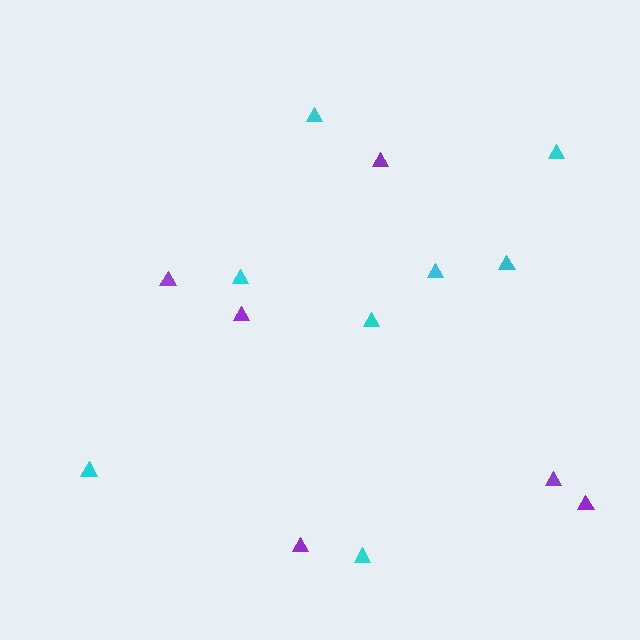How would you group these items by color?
There are 2 groups: one group of purple triangles (6) and one group of cyan triangles (8).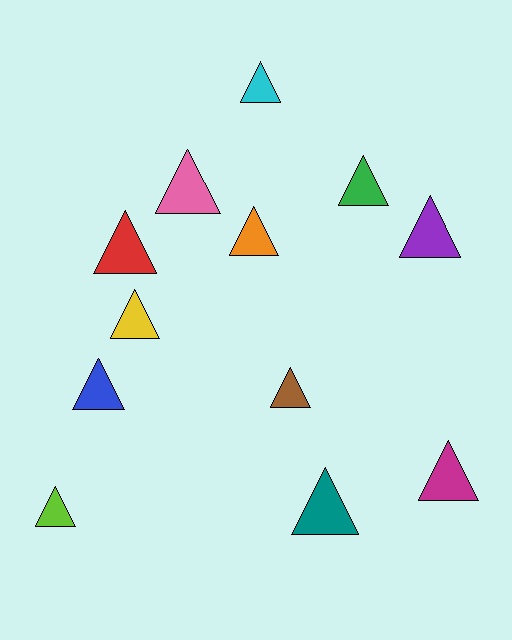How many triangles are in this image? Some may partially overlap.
There are 12 triangles.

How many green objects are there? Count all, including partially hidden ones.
There is 1 green object.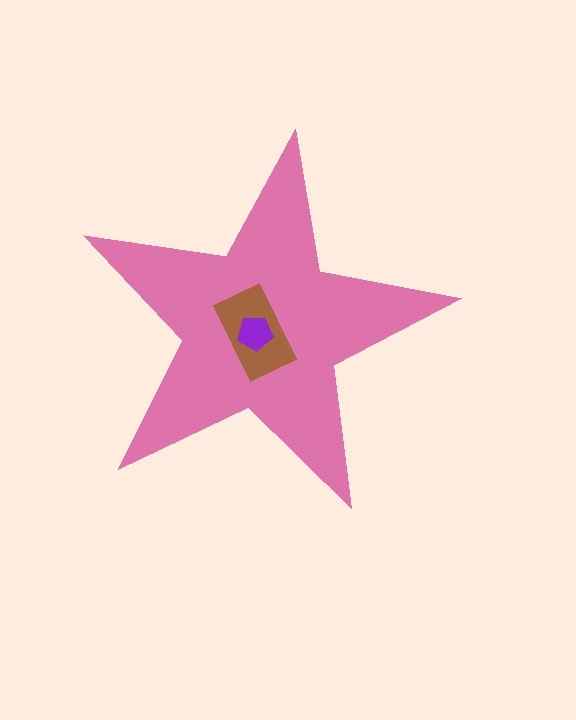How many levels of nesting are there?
3.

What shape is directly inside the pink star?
The brown rectangle.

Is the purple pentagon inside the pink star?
Yes.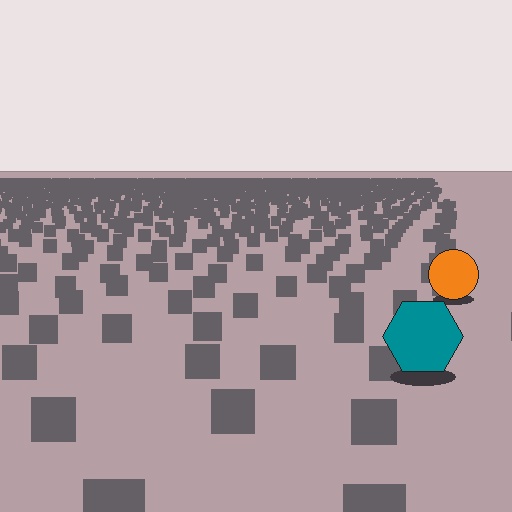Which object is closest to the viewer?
The teal hexagon is closest. The texture marks near it are larger and more spread out.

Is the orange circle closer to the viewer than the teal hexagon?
No. The teal hexagon is closer — you can tell from the texture gradient: the ground texture is coarser near it.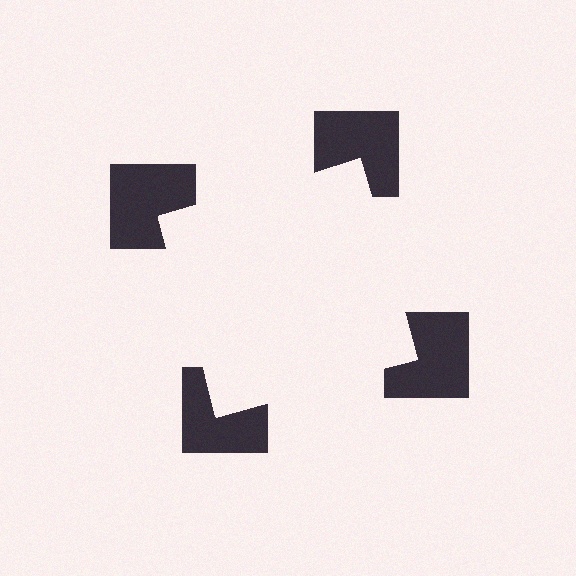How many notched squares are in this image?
There are 4 — one at each vertex of the illusory square.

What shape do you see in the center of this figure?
An illusory square — its edges are inferred from the aligned wedge cuts in the notched squares, not physically drawn.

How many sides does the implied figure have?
4 sides.